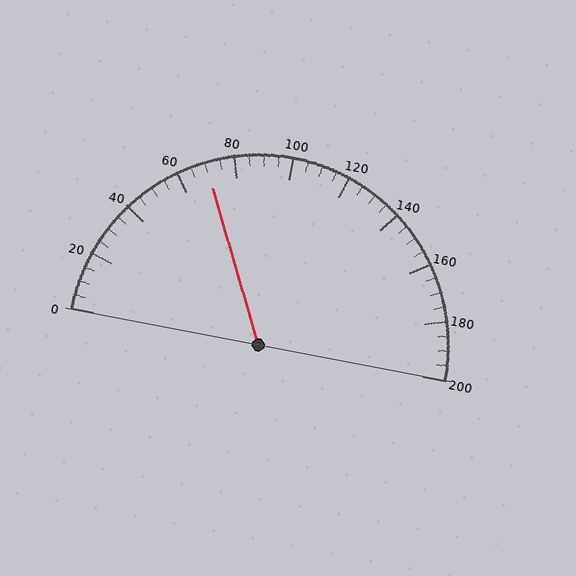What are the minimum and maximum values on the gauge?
The gauge ranges from 0 to 200.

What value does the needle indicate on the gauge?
The needle indicates approximately 70.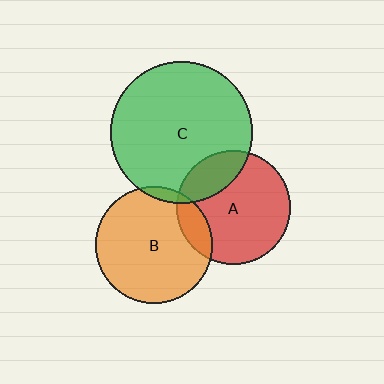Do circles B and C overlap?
Yes.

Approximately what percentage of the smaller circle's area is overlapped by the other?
Approximately 5%.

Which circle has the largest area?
Circle C (green).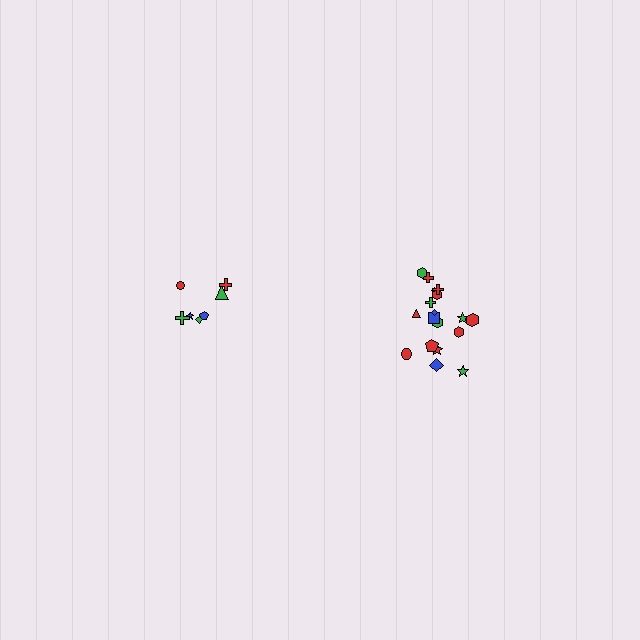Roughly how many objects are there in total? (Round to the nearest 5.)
Roughly 25 objects in total.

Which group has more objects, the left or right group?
The right group.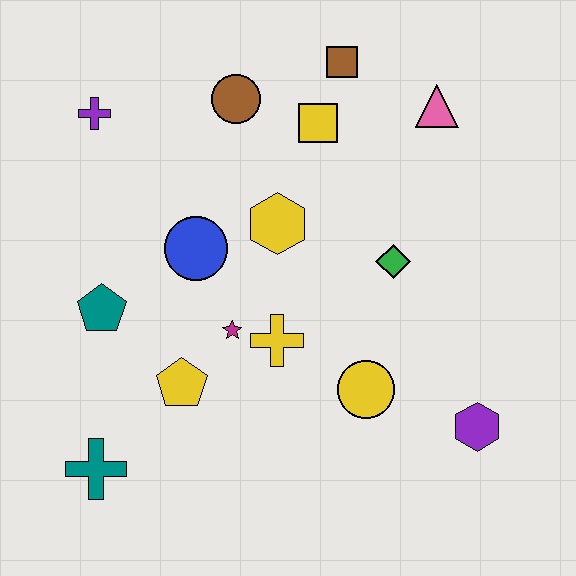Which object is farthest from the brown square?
The teal cross is farthest from the brown square.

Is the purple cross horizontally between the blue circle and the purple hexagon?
No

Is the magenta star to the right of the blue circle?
Yes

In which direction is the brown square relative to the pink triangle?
The brown square is to the left of the pink triangle.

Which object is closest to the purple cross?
The brown circle is closest to the purple cross.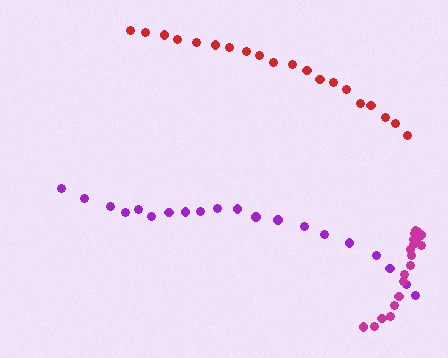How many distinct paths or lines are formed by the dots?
There are 3 distinct paths.